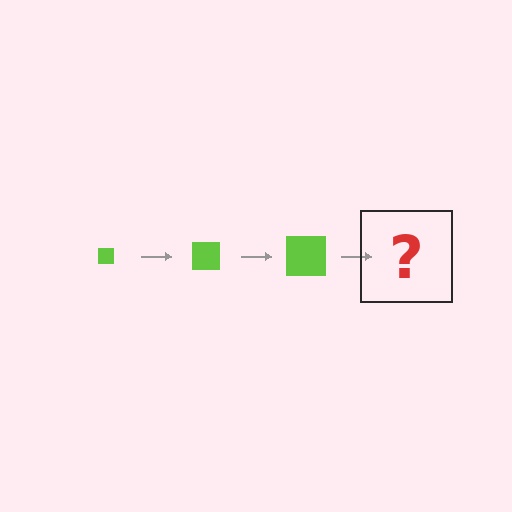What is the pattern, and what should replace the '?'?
The pattern is that the square gets progressively larger each step. The '?' should be a lime square, larger than the previous one.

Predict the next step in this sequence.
The next step is a lime square, larger than the previous one.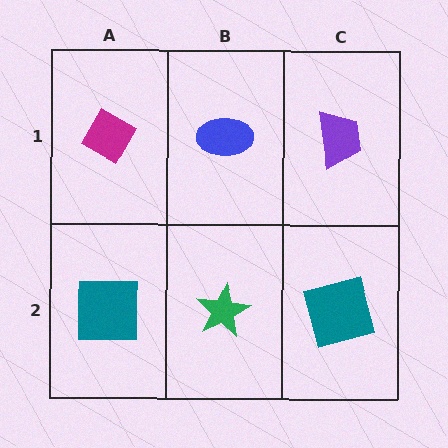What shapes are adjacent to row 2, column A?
A magenta diamond (row 1, column A), a green star (row 2, column B).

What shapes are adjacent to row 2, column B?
A blue ellipse (row 1, column B), a teal square (row 2, column A), a teal square (row 2, column C).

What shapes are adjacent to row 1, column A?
A teal square (row 2, column A), a blue ellipse (row 1, column B).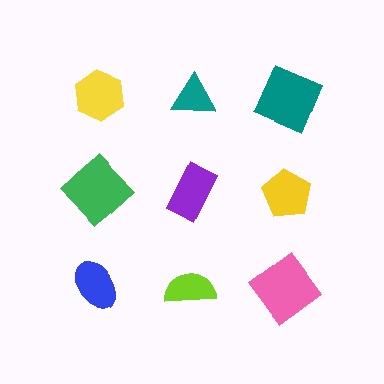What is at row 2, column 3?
A yellow pentagon.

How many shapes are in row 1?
3 shapes.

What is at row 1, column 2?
A teal triangle.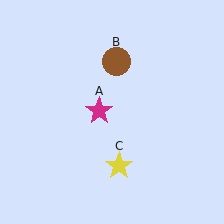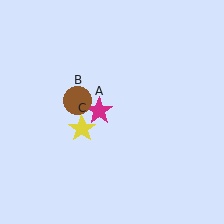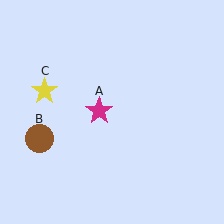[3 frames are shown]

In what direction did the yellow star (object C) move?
The yellow star (object C) moved up and to the left.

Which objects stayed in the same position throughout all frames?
Magenta star (object A) remained stationary.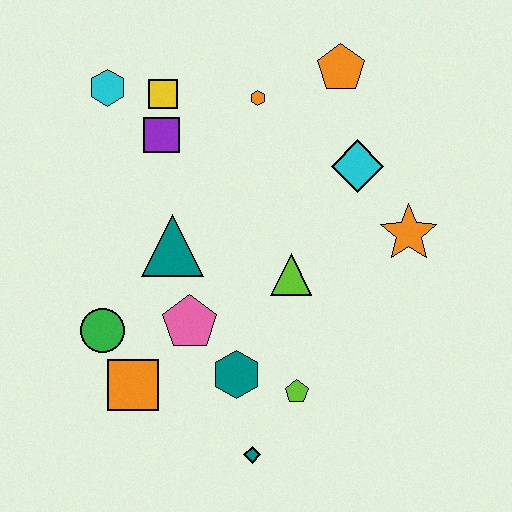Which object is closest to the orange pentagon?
The orange hexagon is closest to the orange pentagon.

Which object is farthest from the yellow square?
The teal diamond is farthest from the yellow square.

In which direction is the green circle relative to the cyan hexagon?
The green circle is below the cyan hexagon.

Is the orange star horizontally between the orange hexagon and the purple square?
No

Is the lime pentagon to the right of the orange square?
Yes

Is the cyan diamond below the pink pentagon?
No